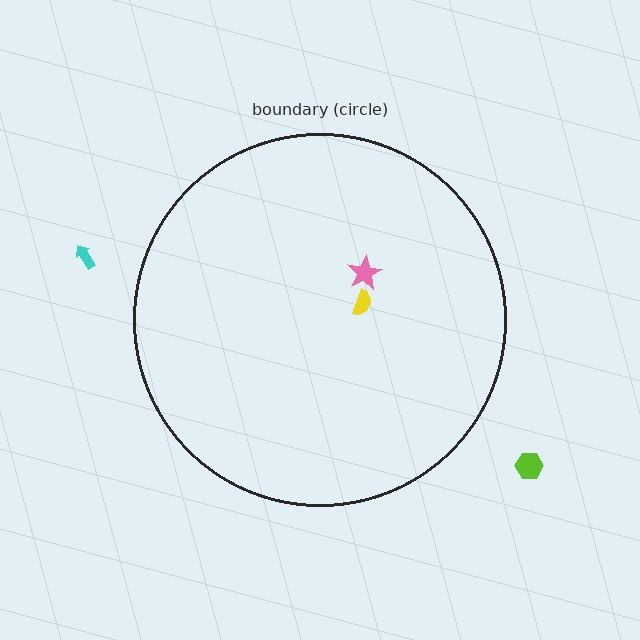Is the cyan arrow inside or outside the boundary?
Outside.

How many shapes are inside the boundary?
2 inside, 2 outside.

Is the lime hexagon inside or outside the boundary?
Outside.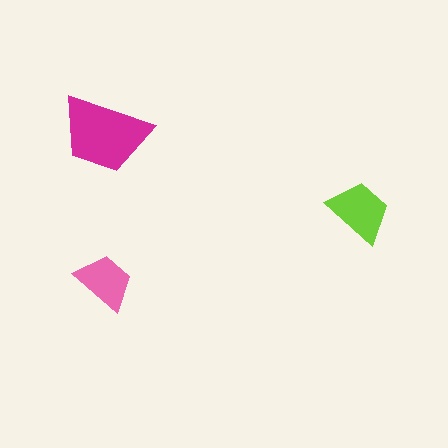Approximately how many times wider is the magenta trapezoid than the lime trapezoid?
About 1.5 times wider.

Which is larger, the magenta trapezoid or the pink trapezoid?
The magenta one.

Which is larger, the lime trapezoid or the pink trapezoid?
The lime one.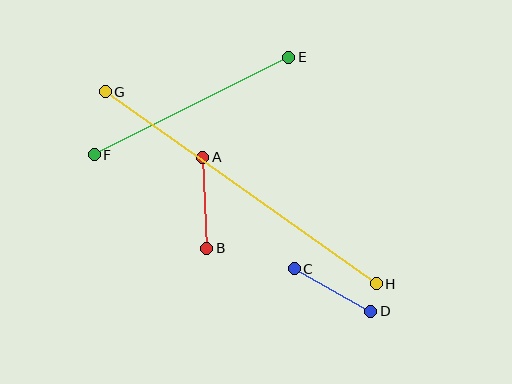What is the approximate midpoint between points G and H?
The midpoint is at approximately (241, 188) pixels.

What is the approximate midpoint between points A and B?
The midpoint is at approximately (205, 203) pixels.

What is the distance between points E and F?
The distance is approximately 218 pixels.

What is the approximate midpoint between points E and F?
The midpoint is at approximately (192, 106) pixels.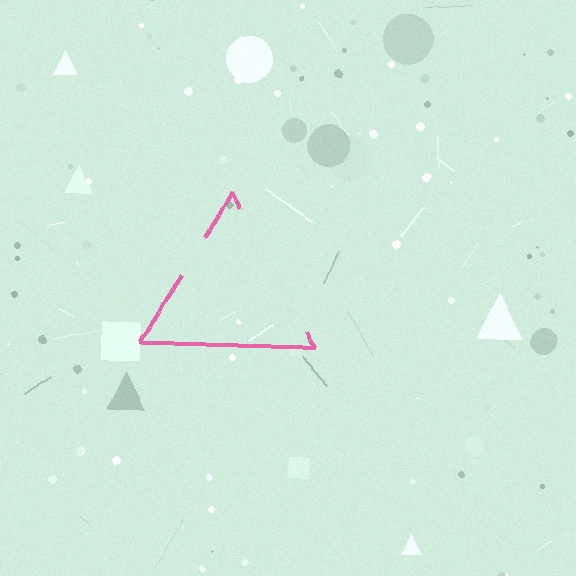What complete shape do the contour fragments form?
The contour fragments form a triangle.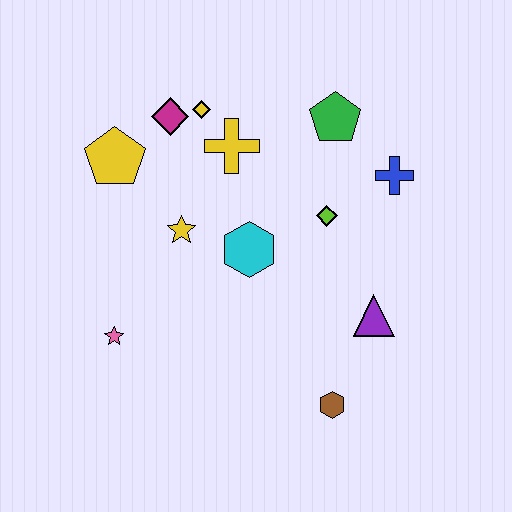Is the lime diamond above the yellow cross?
No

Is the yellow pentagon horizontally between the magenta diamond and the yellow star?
No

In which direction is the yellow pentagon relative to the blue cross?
The yellow pentagon is to the left of the blue cross.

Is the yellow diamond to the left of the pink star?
No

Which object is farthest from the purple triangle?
The yellow pentagon is farthest from the purple triangle.